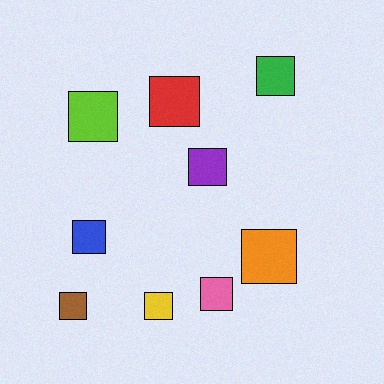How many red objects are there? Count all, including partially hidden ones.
There is 1 red object.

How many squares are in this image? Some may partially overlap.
There are 9 squares.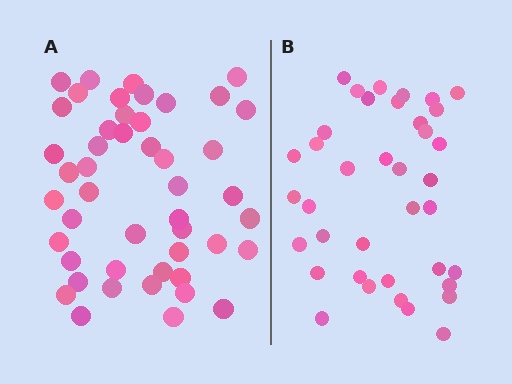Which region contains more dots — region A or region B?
Region A (the left region) has more dots.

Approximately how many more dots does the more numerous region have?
Region A has roughly 8 or so more dots than region B.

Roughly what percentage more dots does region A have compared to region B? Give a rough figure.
About 25% more.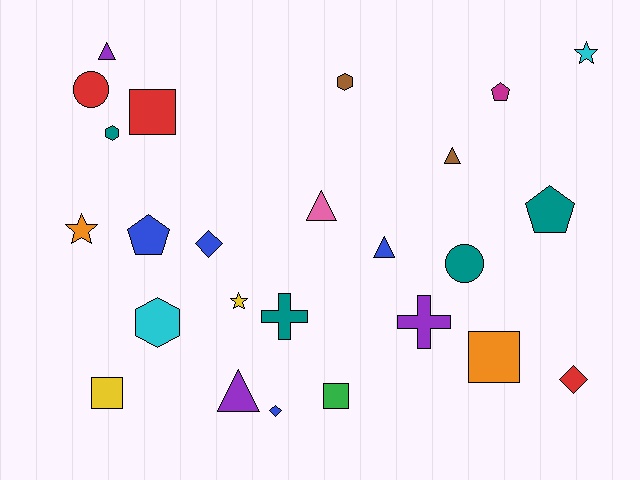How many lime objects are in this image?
There are no lime objects.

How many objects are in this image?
There are 25 objects.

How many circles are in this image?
There are 2 circles.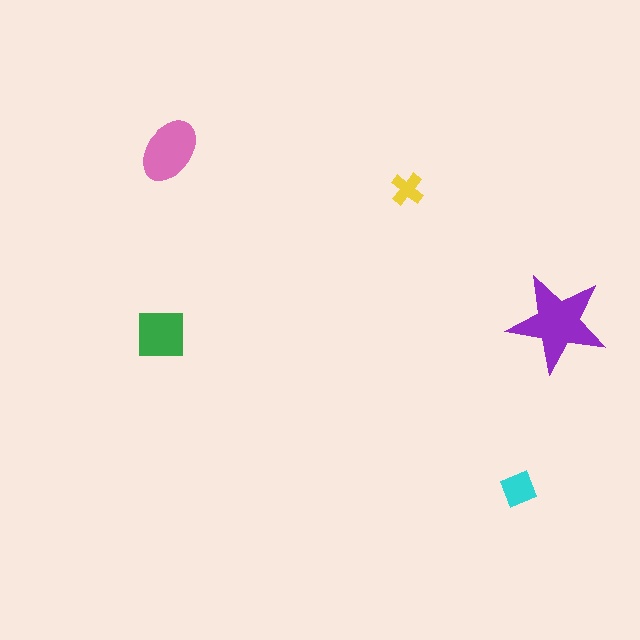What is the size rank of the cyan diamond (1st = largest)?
4th.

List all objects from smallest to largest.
The yellow cross, the cyan diamond, the green square, the pink ellipse, the purple star.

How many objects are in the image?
There are 5 objects in the image.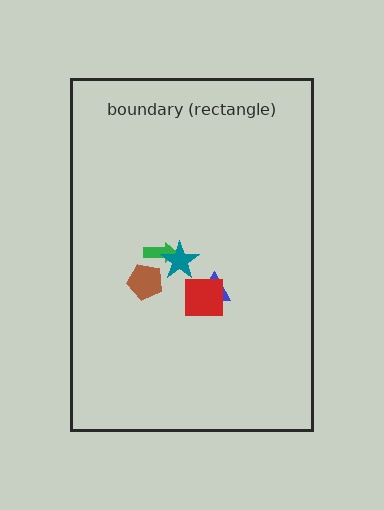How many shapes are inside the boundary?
5 inside, 0 outside.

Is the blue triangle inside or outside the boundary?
Inside.